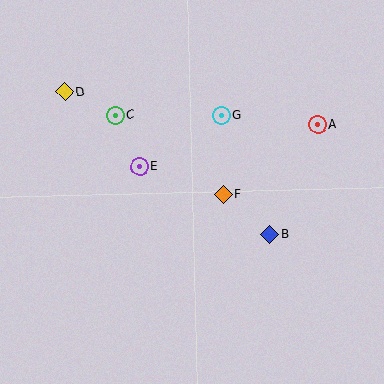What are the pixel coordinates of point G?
Point G is at (222, 116).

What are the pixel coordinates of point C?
Point C is at (115, 115).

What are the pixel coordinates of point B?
Point B is at (270, 234).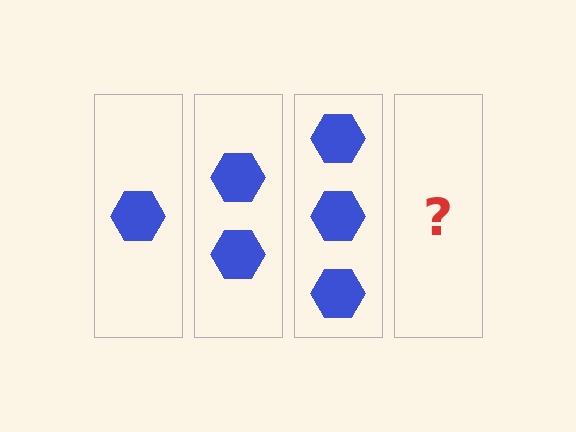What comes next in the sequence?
The next element should be 4 hexagons.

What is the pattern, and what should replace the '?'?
The pattern is that each step adds one more hexagon. The '?' should be 4 hexagons.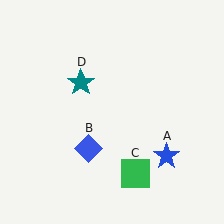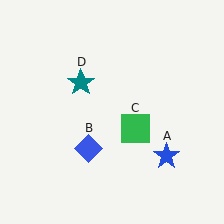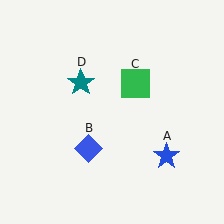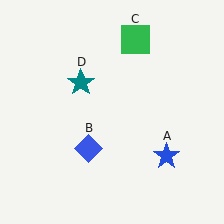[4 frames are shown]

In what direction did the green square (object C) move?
The green square (object C) moved up.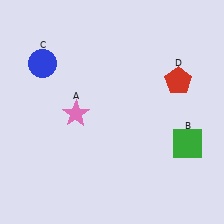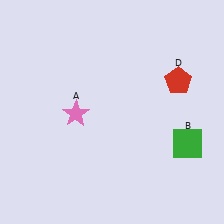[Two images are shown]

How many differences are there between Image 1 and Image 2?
There is 1 difference between the two images.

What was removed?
The blue circle (C) was removed in Image 2.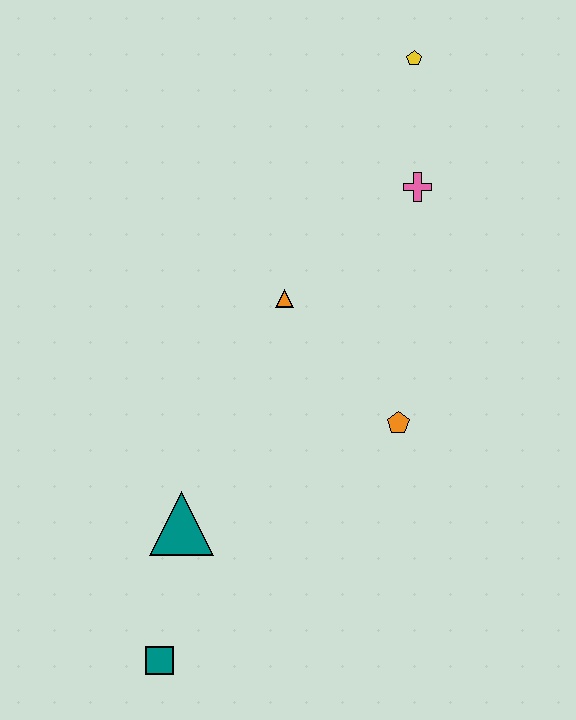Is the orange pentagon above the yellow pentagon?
No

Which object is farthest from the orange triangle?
The teal square is farthest from the orange triangle.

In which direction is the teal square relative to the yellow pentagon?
The teal square is below the yellow pentagon.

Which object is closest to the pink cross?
The yellow pentagon is closest to the pink cross.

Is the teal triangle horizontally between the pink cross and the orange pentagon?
No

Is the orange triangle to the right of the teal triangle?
Yes